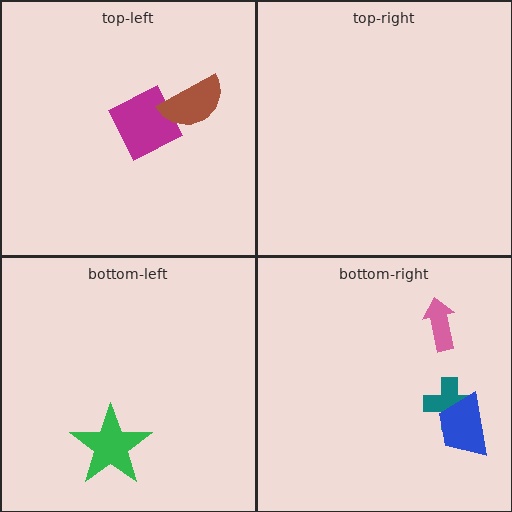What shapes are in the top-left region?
The magenta diamond, the brown semicircle.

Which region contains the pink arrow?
The bottom-right region.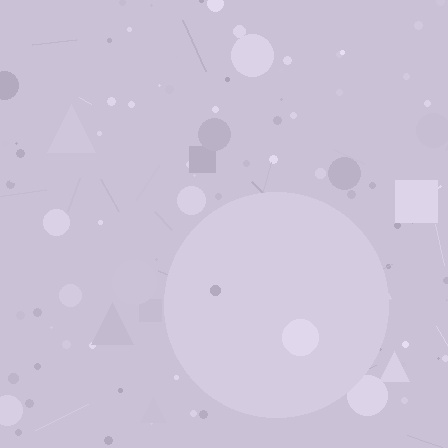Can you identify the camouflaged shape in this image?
The camouflaged shape is a circle.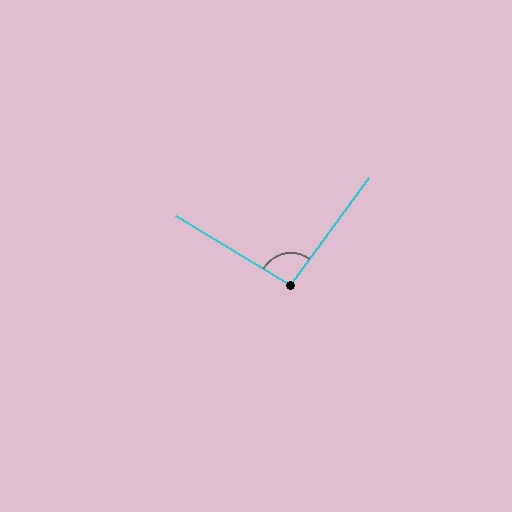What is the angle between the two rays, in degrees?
Approximately 95 degrees.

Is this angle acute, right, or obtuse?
It is approximately a right angle.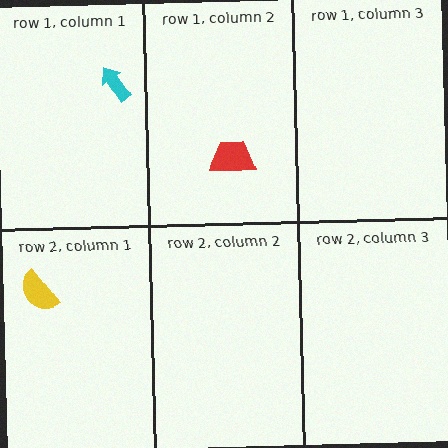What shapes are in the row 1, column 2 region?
The red trapezoid.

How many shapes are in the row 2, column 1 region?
1.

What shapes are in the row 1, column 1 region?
The cyan arrow.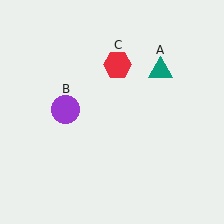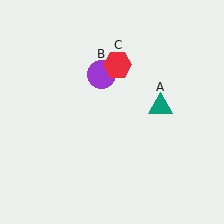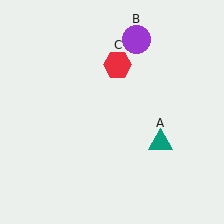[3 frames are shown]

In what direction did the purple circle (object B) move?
The purple circle (object B) moved up and to the right.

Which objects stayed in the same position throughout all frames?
Red hexagon (object C) remained stationary.